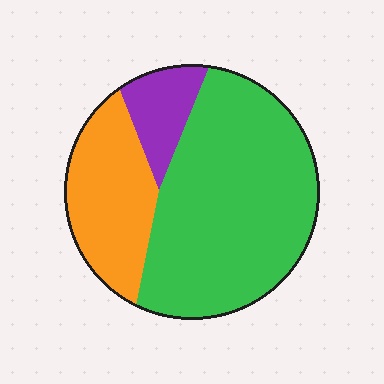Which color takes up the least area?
Purple, at roughly 10%.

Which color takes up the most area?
Green, at roughly 65%.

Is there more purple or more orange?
Orange.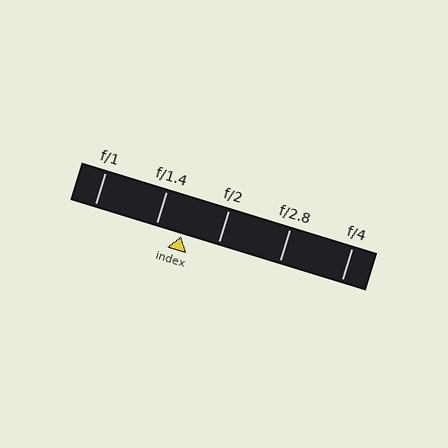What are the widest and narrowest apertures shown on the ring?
The widest aperture shown is f/1 and the narrowest is f/4.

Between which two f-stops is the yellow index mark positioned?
The index mark is between f/1.4 and f/2.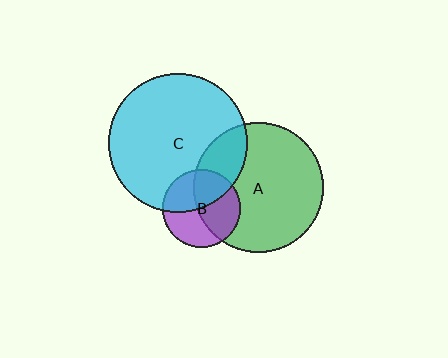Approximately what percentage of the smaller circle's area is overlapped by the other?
Approximately 20%.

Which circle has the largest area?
Circle C (cyan).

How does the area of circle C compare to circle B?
Approximately 3.2 times.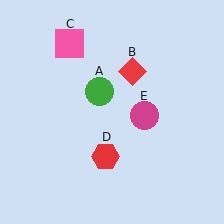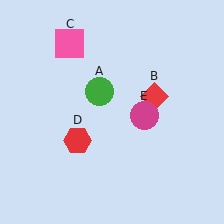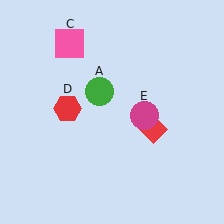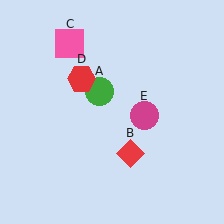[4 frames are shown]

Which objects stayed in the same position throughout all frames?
Green circle (object A) and pink square (object C) and magenta circle (object E) remained stationary.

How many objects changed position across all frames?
2 objects changed position: red diamond (object B), red hexagon (object D).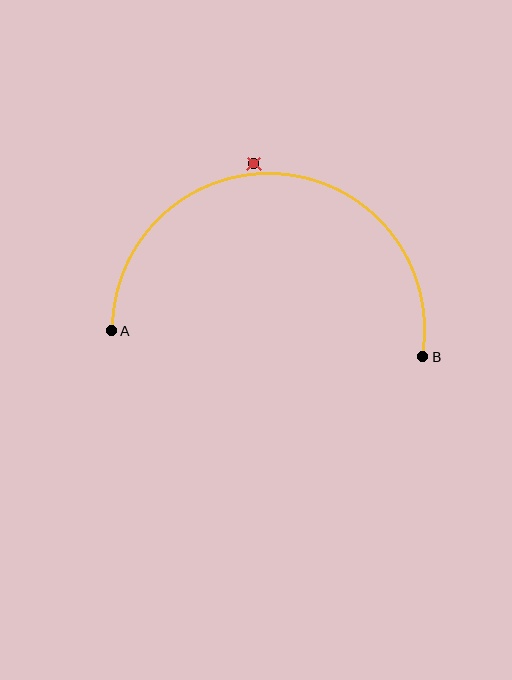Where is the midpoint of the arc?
The arc midpoint is the point on the curve farthest from the straight line joining A and B. It sits above that line.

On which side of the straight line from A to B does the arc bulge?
The arc bulges above the straight line connecting A and B.